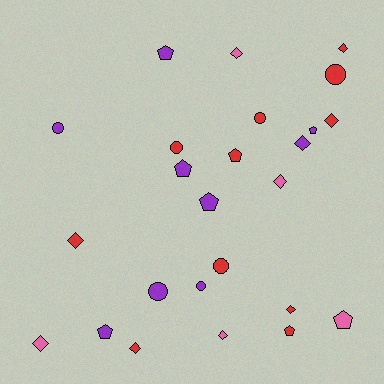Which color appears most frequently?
Red, with 11 objects.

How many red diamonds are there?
There are 5 red diamonds.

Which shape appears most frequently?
Diamond, with 10 objects.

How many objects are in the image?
There are 25 objects.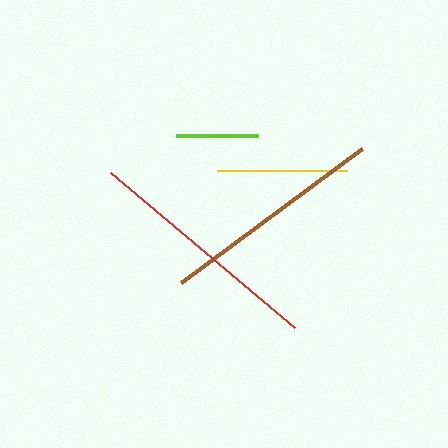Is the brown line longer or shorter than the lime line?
The brown line is longer than the lime line.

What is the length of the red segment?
The red segment is approximately 241 pixels long.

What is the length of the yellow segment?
The yellow segment is approximately 130 pixels long.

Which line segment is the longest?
The red line is the longest at approximately 241 pixels.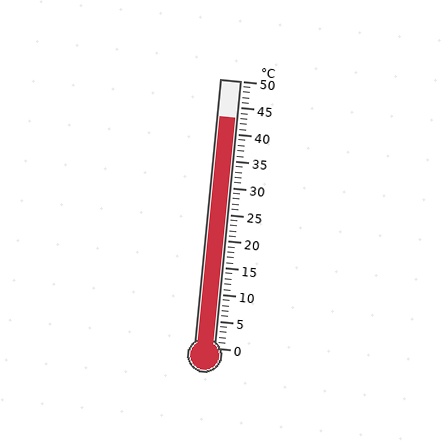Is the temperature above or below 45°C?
The temperature is below 45°C.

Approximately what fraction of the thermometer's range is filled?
The thermometer is filled to approximately 85% of its range.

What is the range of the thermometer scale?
The thermometer scale ranges from 0°C to 50°C.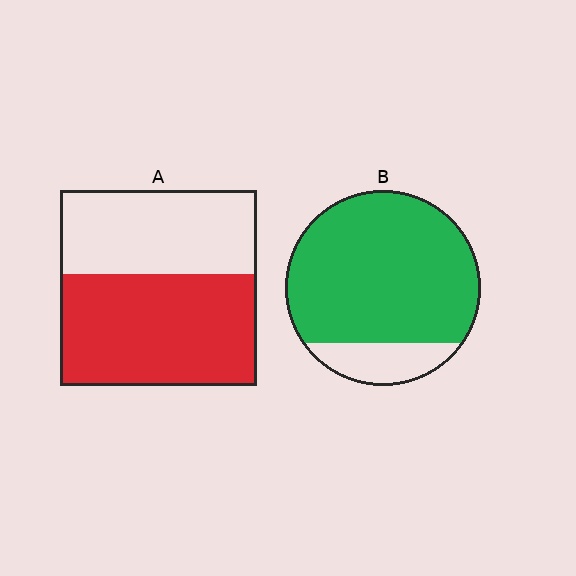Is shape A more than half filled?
Yes.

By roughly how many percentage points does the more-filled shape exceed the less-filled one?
By roughly 25 percentage points (B over A).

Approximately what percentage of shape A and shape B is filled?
A is approximately 55% and B is approximately 85%.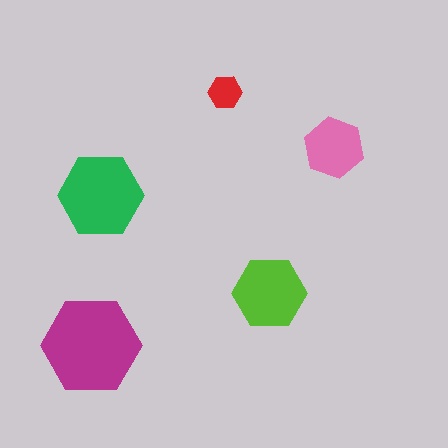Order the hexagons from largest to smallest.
the magenta one, the green one, the lime one, the pink one, the red one.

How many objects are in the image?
There are 5 objects in the image.